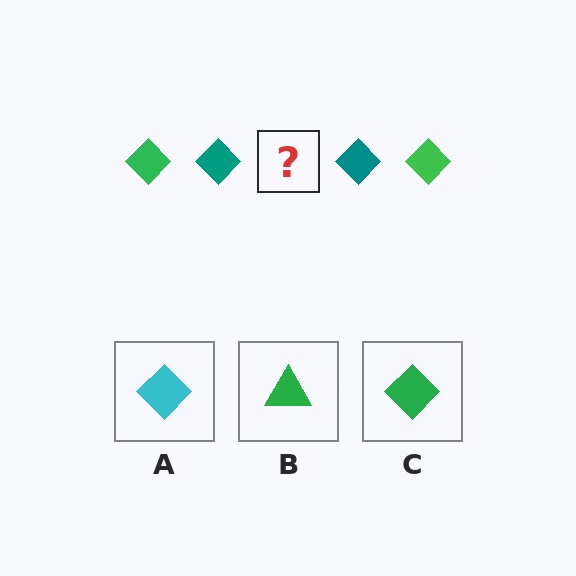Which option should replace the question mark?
Option C.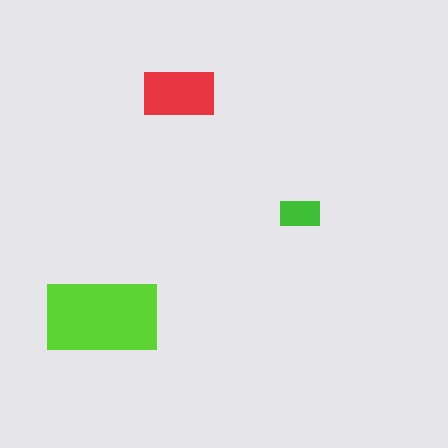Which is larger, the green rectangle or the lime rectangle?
The lime one.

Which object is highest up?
The red rectangle is topmost.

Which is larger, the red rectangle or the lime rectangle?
The lime one.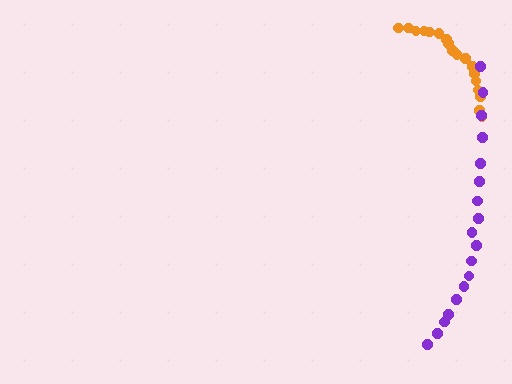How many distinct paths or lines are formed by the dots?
There are 2 distinct paths.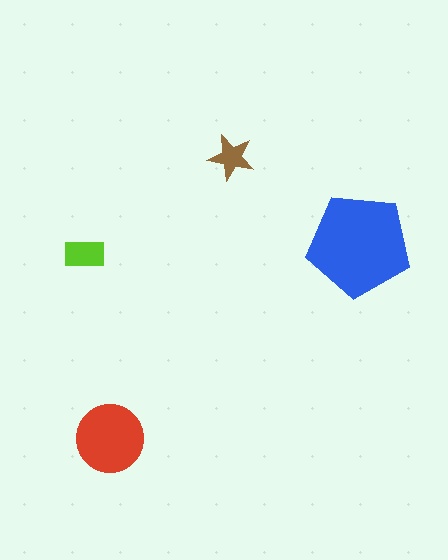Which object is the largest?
The blue pentagon.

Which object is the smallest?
The brown star.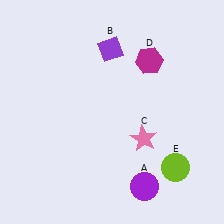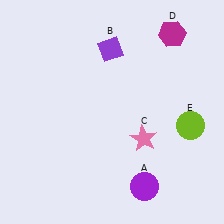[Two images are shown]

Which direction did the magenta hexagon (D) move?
The magenta hexagon (D) moved up.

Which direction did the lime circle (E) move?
The lime circle (E) moved up.